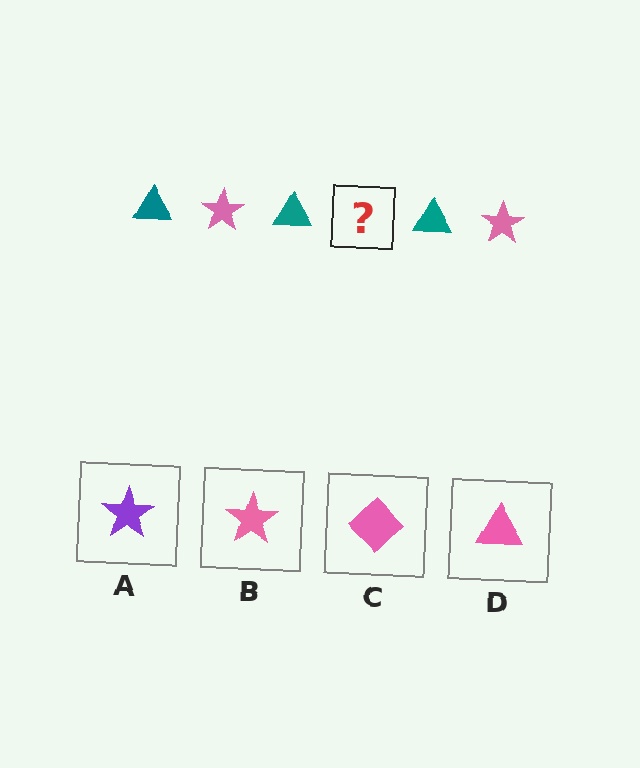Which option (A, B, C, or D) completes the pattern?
B.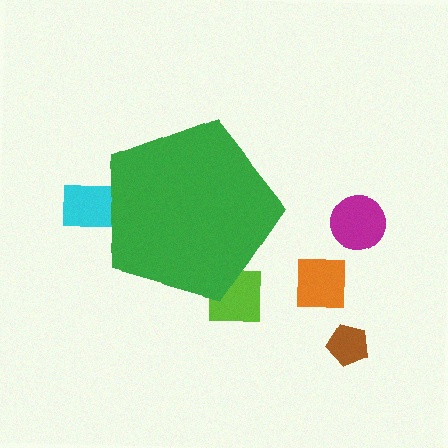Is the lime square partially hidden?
Yes, the lime square is partially hidden behind the green pentagon.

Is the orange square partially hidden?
No, the orange square is fully visible.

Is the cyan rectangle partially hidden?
Yes, the cyan rectangle is partially hidden behind the green pentagon.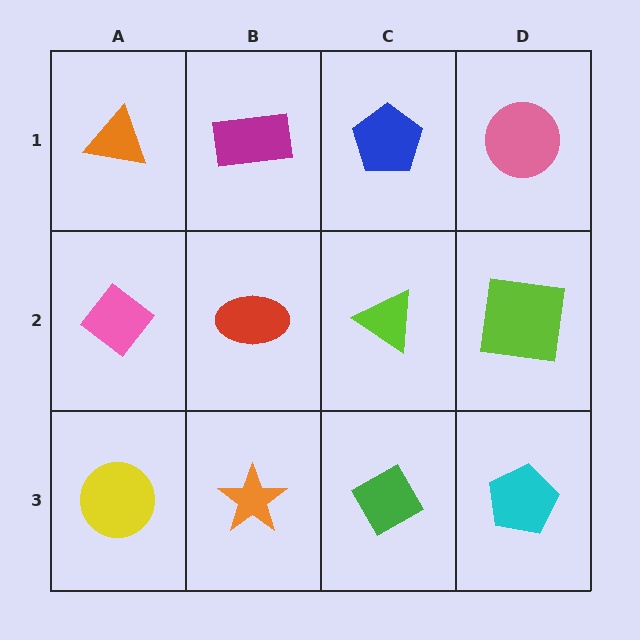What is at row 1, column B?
A magenta rectangle.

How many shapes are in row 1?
4 shapes.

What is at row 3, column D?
A cyan pentagon.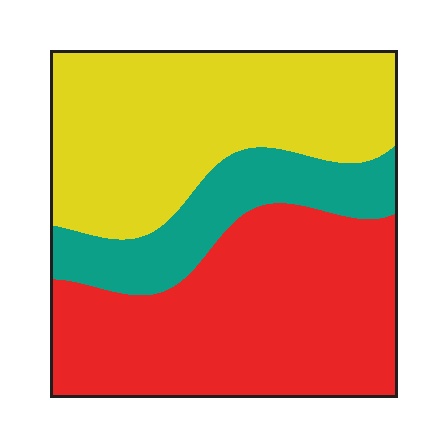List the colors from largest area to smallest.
From largest to smallest: red, yellow, teal.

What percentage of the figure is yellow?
Yellow covers 39% of the figure.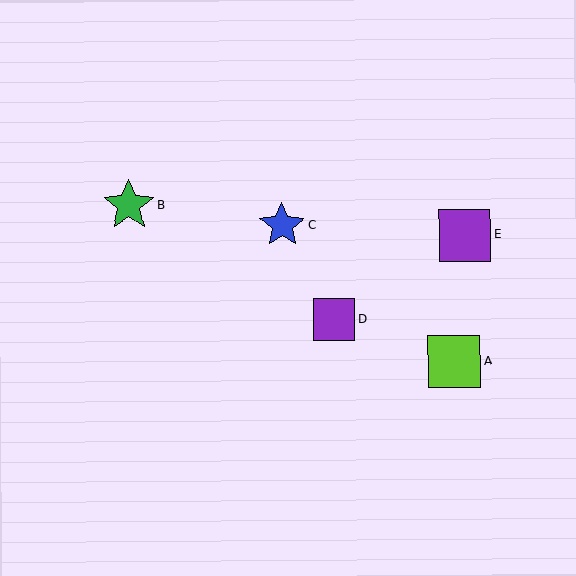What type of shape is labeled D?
Shape D is a purple square.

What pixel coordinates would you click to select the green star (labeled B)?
Click at (129, 205) to select the green star B.